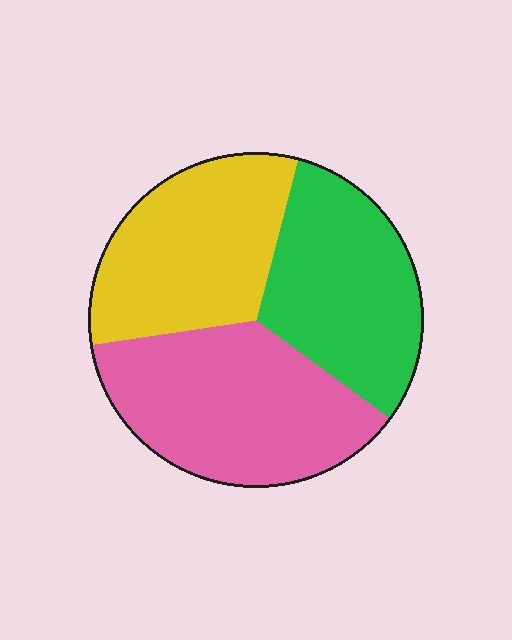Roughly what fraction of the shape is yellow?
Yellow covers roughly 30% of the shape.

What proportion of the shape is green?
Green covers roughly 30% of the shape.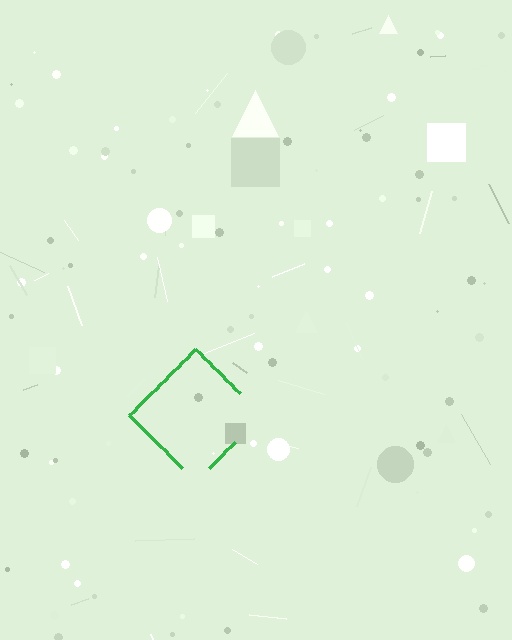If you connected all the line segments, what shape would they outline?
They would outline a diamond.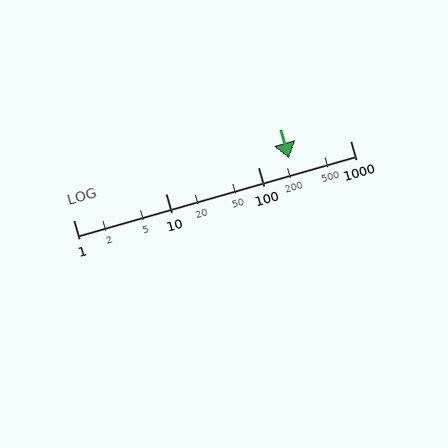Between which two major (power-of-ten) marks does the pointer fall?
The pointer is between 100 and 1000.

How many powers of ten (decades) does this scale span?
The scale spans 3 decades, from 1 to 1000.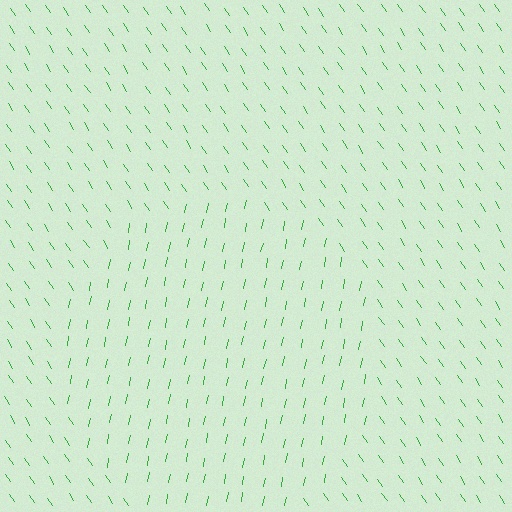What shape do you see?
I see a circle.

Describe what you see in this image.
The image is filled with small green line segments. A circle region in the image has lines oriented differently from the surrounding lines, creating a visible texture boundary.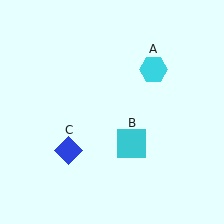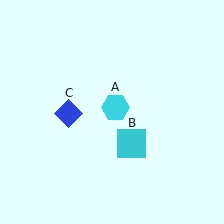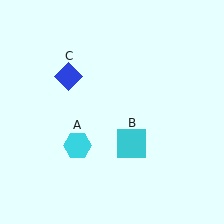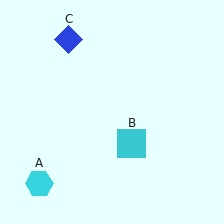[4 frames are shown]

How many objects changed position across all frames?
2 objects changed position: cyan hexagon (object A), blue diamond (object C).